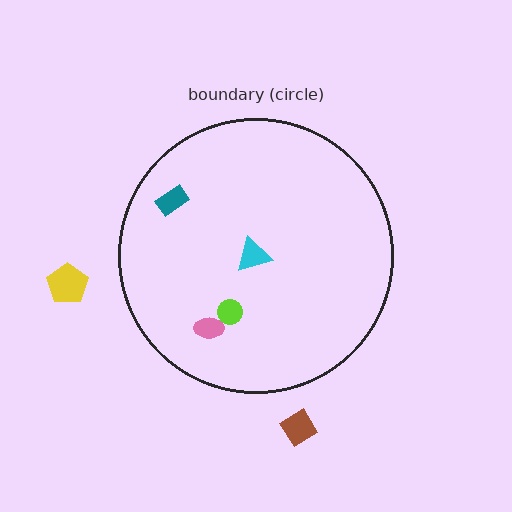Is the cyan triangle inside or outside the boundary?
Inside.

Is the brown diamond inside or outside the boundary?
Outside.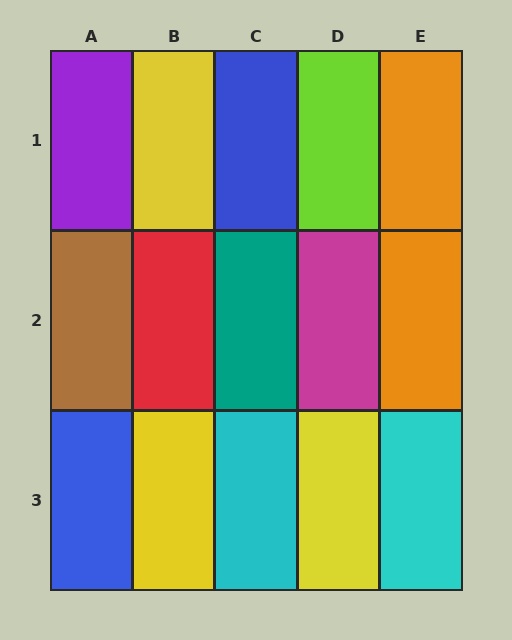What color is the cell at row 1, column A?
Purple.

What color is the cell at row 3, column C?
Cyan.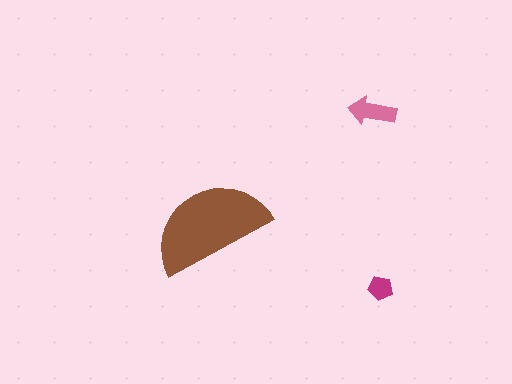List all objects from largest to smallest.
The brown semicircle, the pink arrow, the magenta pentagon.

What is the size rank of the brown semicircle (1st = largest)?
1st.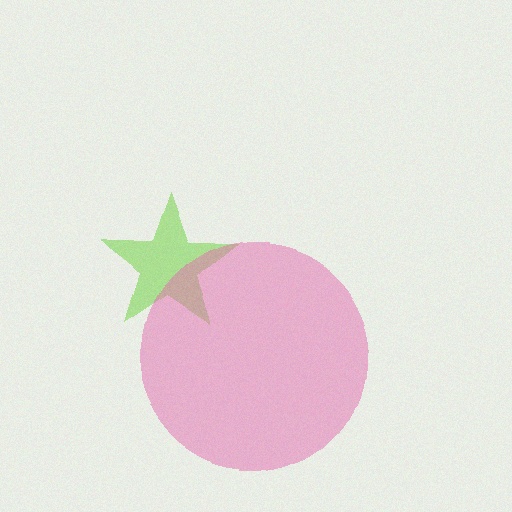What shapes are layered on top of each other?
The layered shapes are: a lime star, a pink circle.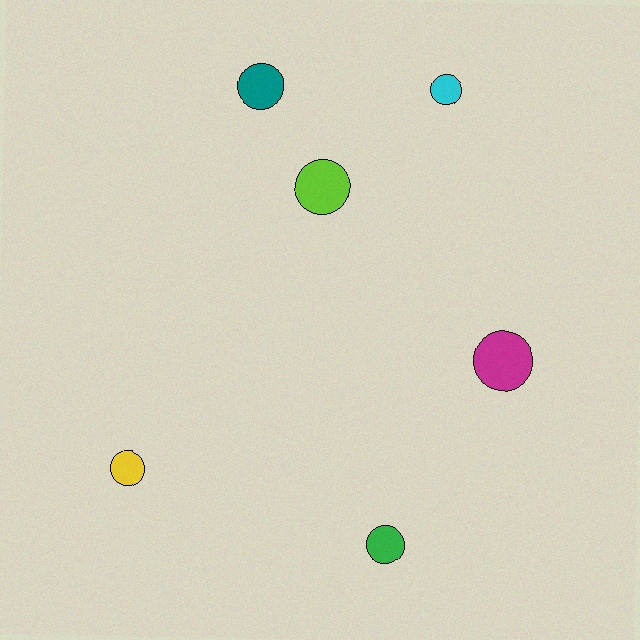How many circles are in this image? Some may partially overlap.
There are 6 circles.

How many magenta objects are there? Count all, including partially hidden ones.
There is 1 magenta object.